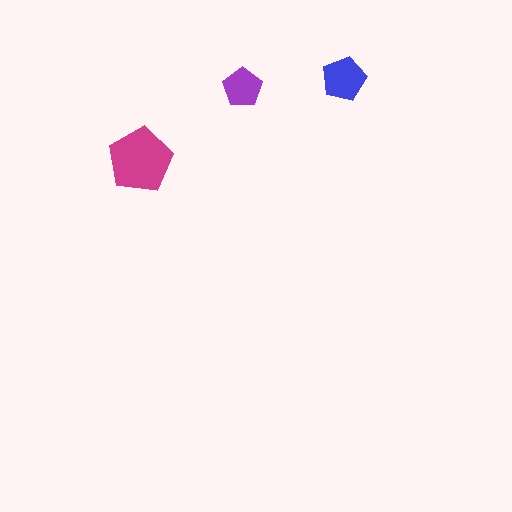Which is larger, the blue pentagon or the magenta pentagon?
The magenta one.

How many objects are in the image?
There are 3 objects in the image.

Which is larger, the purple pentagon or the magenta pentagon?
The magenta one.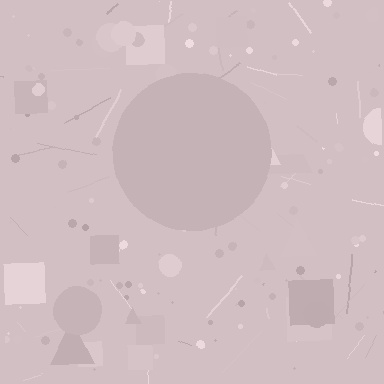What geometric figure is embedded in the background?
A circle is embedded in the background.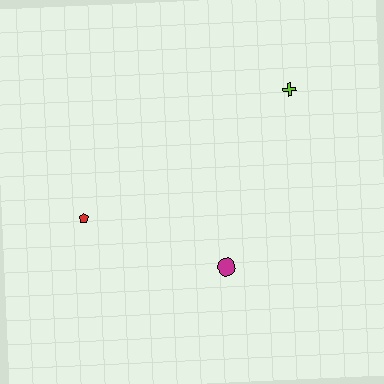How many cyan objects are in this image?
There are no cyan objects.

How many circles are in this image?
There is 1 circle.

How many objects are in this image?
There are 3 objects.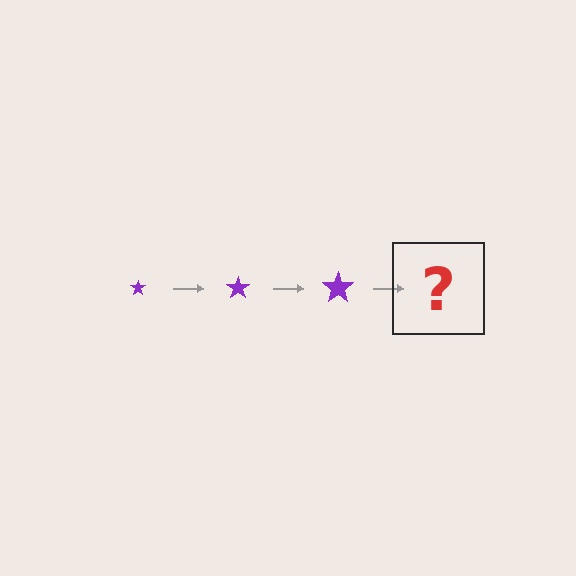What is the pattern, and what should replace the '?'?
The pattern is that the star gets progressively larger each step. The '?' should be a purple star, larger than the previous one.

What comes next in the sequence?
The next element should be a purple star, larger than the previous one.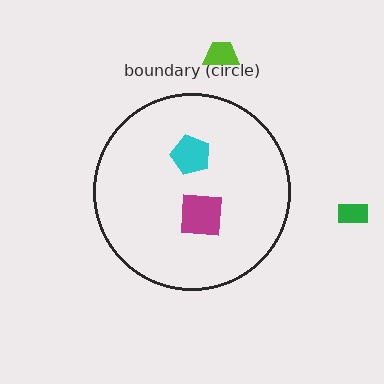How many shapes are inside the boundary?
2 inside, 2 outside.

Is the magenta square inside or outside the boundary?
Inside.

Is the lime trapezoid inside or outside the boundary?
Outside.